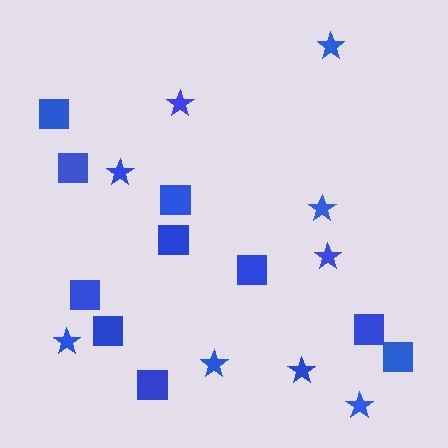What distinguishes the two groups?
There are 2 groups: one group of stars (9) and one group of squares (10).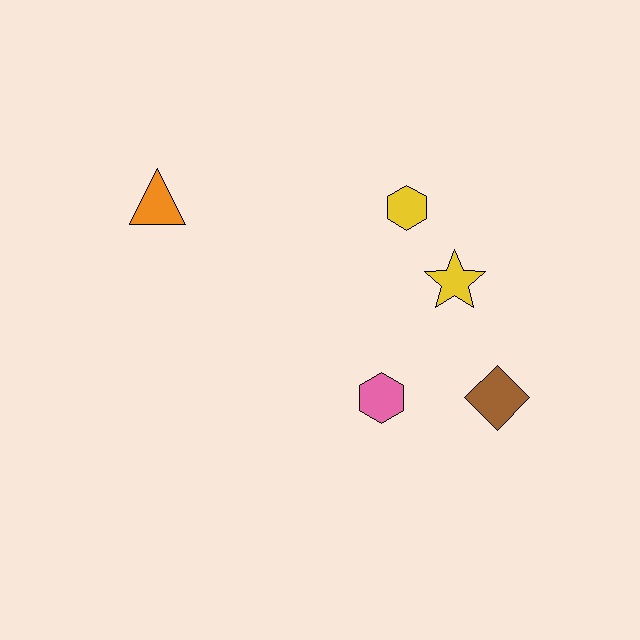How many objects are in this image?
There are 5 objects.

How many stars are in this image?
There is 1 star.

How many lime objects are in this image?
There are no lime objects.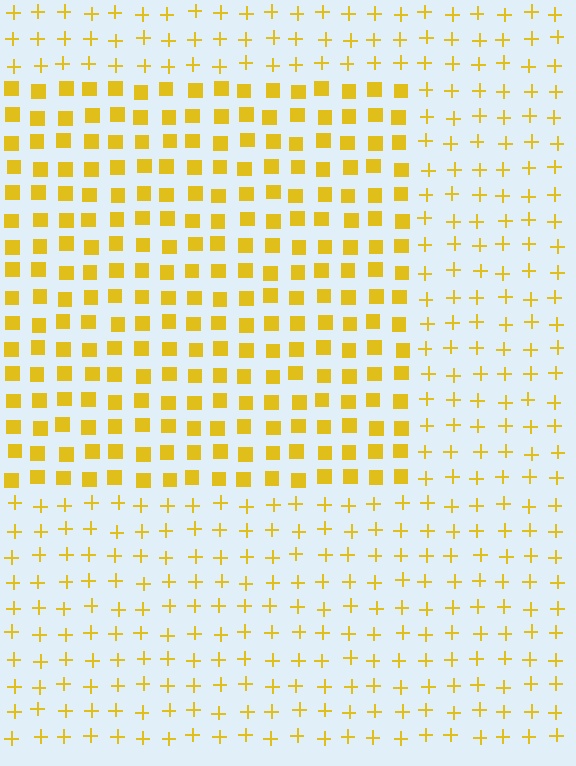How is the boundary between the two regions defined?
The boundary is defined by a change in element shape: squares inside vs. plus signs outside. All elements share the same color and spacing.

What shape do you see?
I see a rectangle.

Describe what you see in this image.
The image is filled with small yellow elements arranged in a uniform grid. A rectangle-shaped region contains squares, while the surrounding area contains plus signs. The boundary is defined purely by the change in element shape.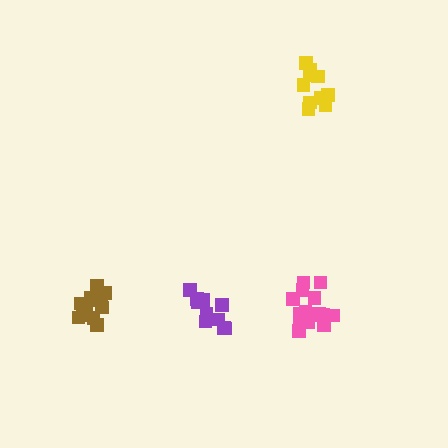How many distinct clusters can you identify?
There are 4 distinct clusters.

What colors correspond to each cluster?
The clusters are colored: pink, purple, yellow, brown.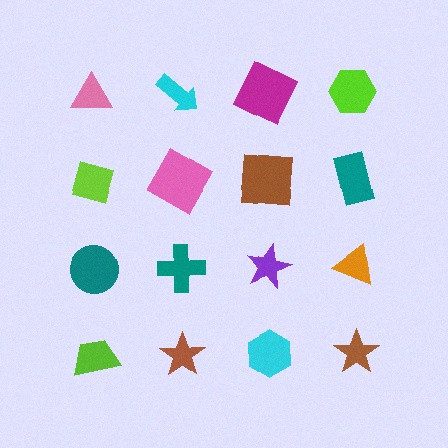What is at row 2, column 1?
A lime square.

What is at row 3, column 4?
An orange triangle.